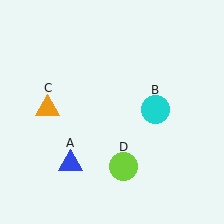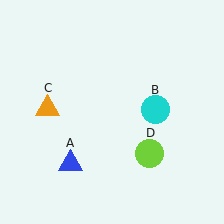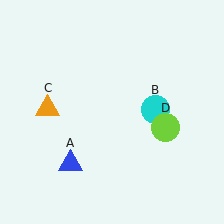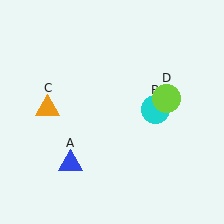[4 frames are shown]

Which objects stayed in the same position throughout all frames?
Blue triangle (object A) and cyan circle (object B) and orange triangle (object C) remained stationary.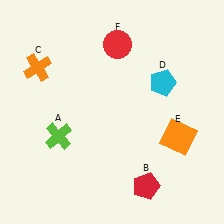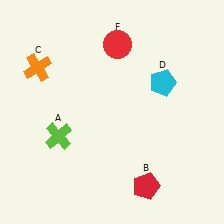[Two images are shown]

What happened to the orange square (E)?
The orange square (E) was removed in Image 2. It was in the bottom-right area of Image 1.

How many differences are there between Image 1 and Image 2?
There is 1 difference between the two images.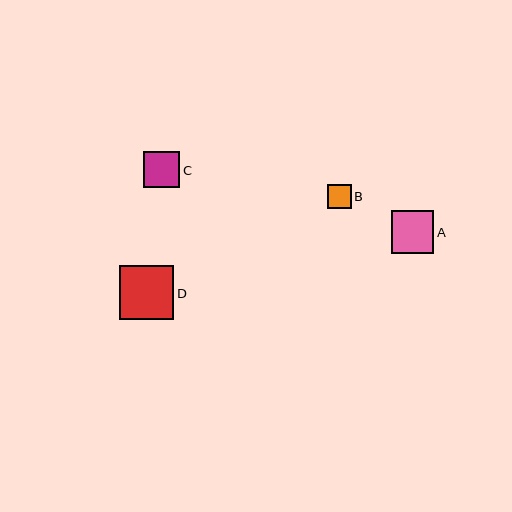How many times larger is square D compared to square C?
Square D is approximately 1.5 times the size of square C.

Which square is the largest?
Square D is the largest with a size of approximately 54 pixels.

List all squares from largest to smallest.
From largest to smallest: D, A, C, B.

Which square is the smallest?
Square B is the smallest with a size of approximately 24 pixels.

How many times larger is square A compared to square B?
Square A is approximately 1.8 times the size of square B.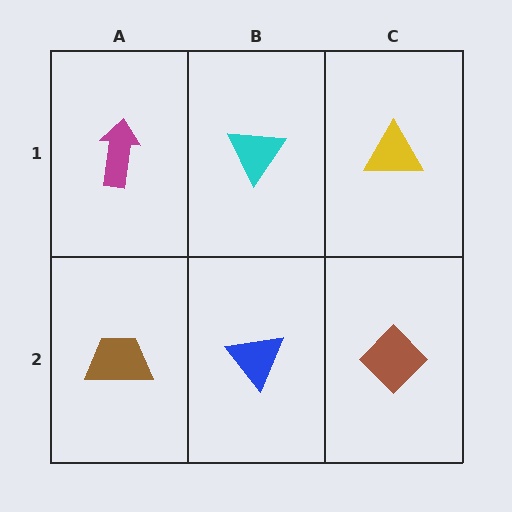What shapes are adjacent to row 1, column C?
A brown diamond (row 2, column C), a cyan triangle (row 1, column B).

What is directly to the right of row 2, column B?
A brown diamond.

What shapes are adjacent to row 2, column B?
A cyan triangle (row 1, column B), a brown trapezoid (row 2, column A), a brown diamond (row 2, column C).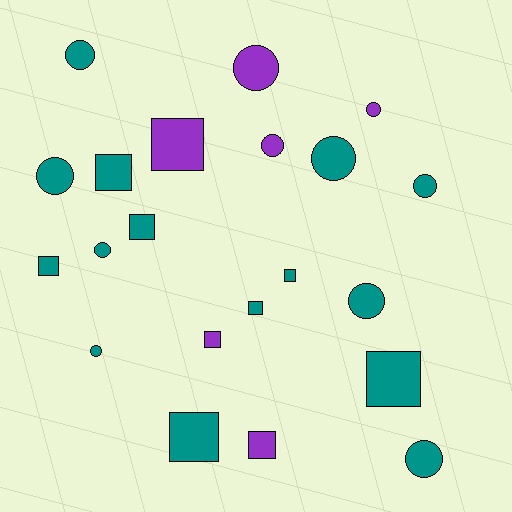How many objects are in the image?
There are 21 objects.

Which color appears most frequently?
Teal, with 15 objects.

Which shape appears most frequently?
Circle, with 11 objects.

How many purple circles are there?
There are 3 purple circles.